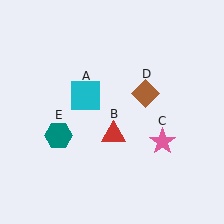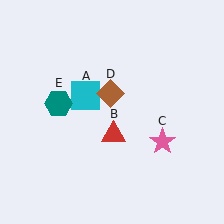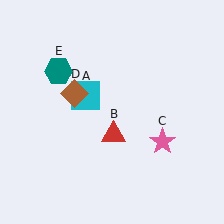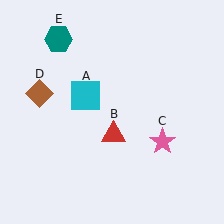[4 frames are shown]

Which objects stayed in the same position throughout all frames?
Cyan square (object A) and red triangle (object B) and pink star (object C) remained stationary.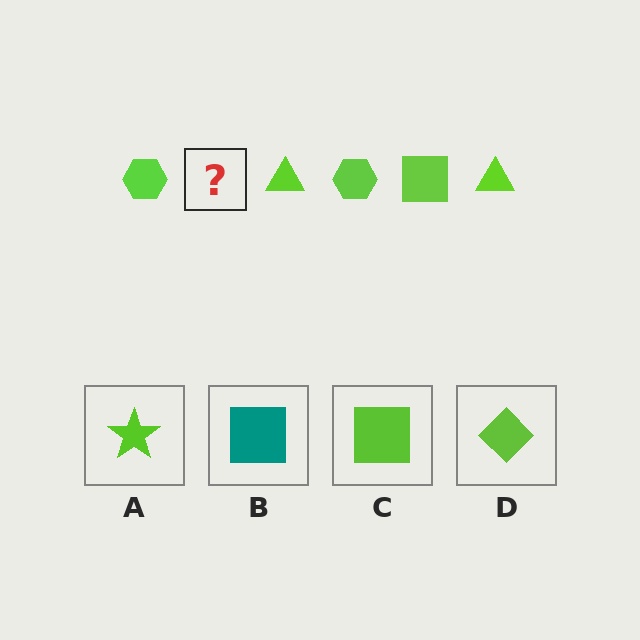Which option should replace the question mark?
Option C.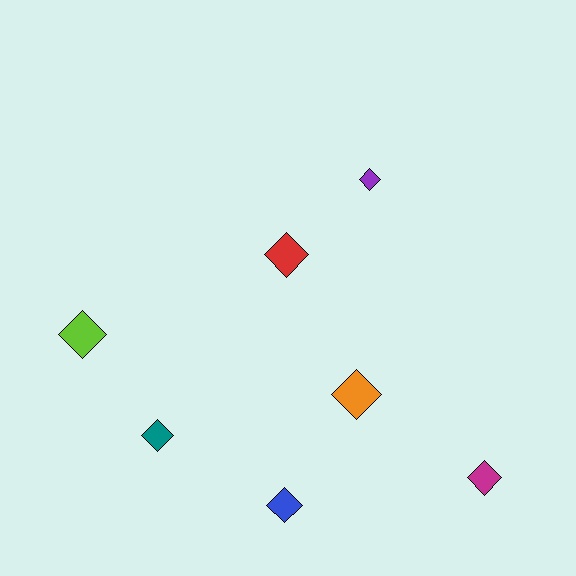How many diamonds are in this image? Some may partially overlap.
There are 7 diamonds.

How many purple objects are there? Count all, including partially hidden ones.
There is 1 purple object.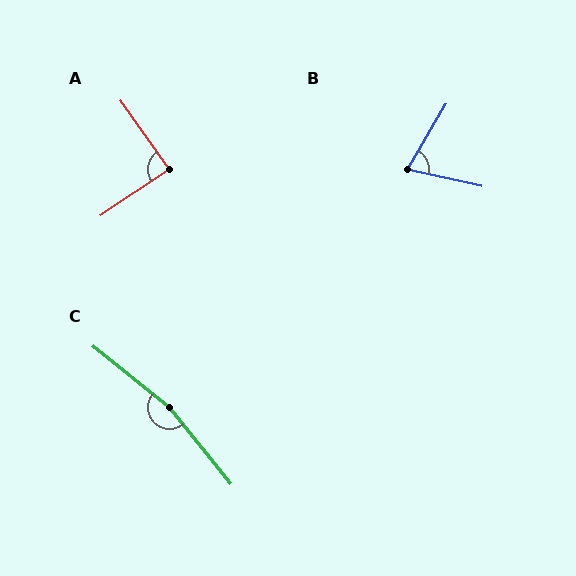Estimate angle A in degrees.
Approximately 88 degrees.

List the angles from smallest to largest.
B (72°), A (88°), C (168°).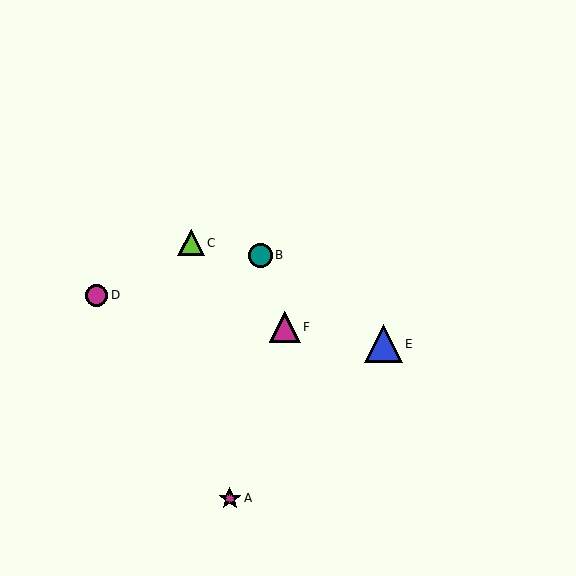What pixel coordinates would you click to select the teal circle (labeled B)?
Click at (260, 255) to select the teal circle B.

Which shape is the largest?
The blue triangle (labeled E) is the largest.